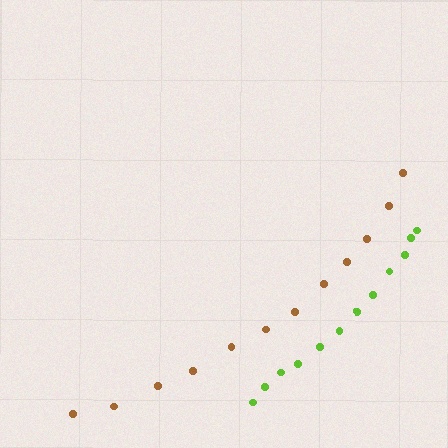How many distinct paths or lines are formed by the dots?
There are 2 distinct paths.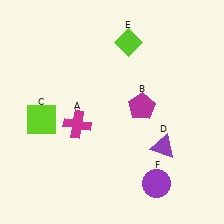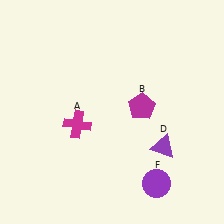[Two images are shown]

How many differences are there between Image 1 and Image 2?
There are 2 differences between the two images.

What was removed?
The lime diamond (E), the lime square (C) were removed in Image 2.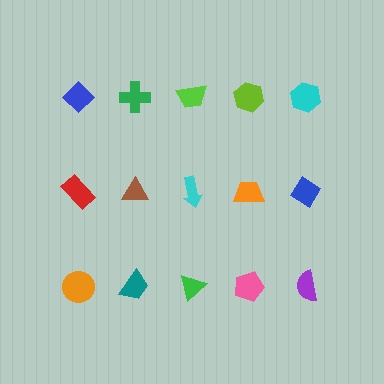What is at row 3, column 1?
An orange circle.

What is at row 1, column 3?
A lime trapezoid.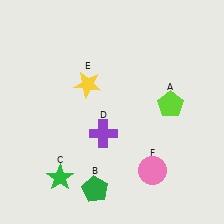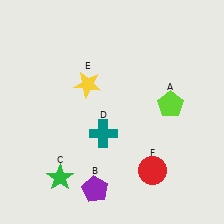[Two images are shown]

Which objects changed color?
B changed from green to purple. D changed from purple to teal. F changed from pink to red.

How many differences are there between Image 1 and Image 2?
There are 3 differences between the two images.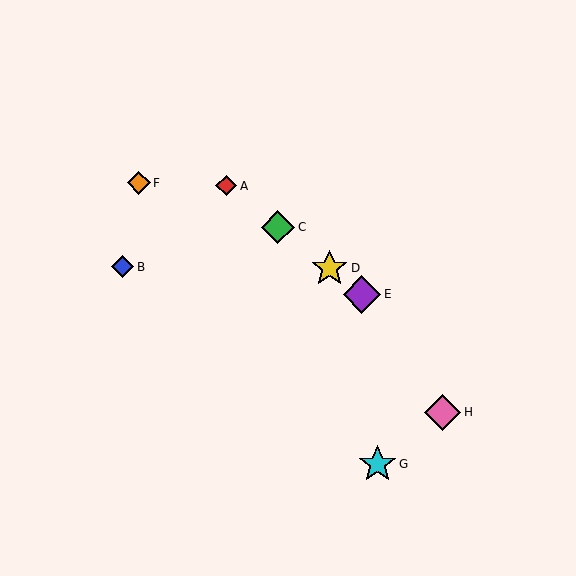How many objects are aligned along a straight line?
4 objects (A, C, D, E) are aligned along a straight line.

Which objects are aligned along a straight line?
Objects A, C, D, E are aligned along a straight line.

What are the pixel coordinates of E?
Object E is at (362, 294).